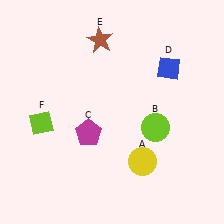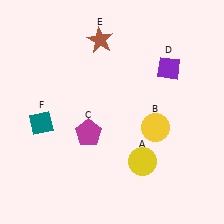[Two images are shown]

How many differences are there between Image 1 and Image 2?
There are 3 differences between the two images.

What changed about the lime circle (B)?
In Image 1, B is lime. In Image 2, it changed to yellow.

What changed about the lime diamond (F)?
In Image 1, F is lime. In Image 2, it changed to teal.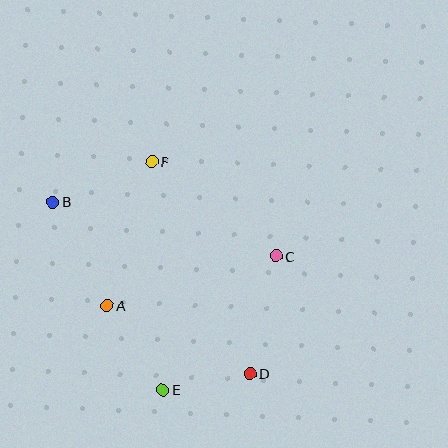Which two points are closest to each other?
Points D and E are closest to each other.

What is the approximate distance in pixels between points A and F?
The distance between A and F is approximately 150 pixels.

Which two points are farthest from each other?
Points B and D are farthest from each other.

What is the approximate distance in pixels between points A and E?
The distance between A and E is approximately 101 pixels.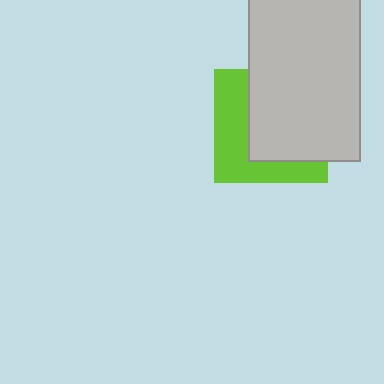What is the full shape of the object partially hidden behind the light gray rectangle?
The partially hidden object is a lime square.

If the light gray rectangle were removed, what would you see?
You would see the complete lime square.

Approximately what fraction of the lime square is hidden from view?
Roughly 57% of the lime square is hidden behind the light gray rectangle.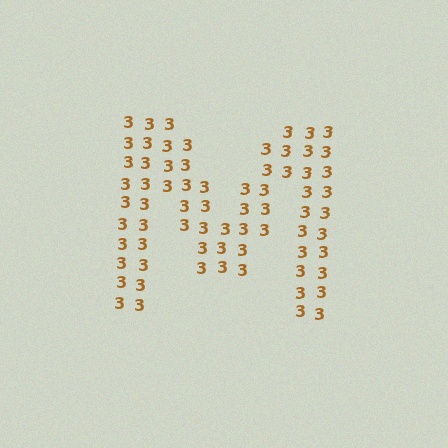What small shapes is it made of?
It is made of small digit 3's.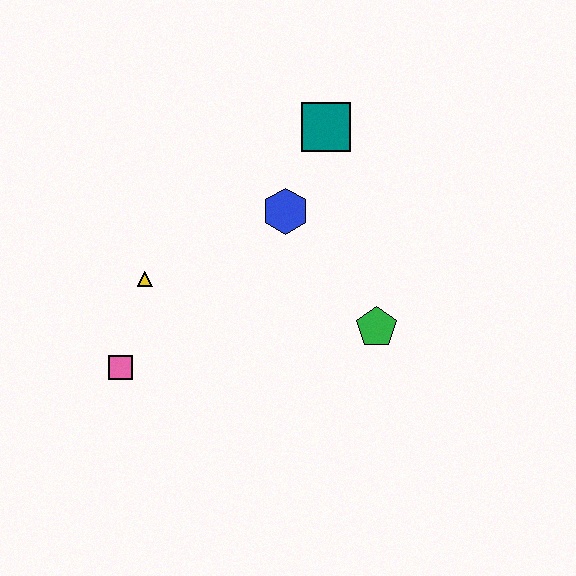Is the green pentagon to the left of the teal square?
No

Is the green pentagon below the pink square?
No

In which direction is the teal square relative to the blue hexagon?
The teal square is above the blue hexagon.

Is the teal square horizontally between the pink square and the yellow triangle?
No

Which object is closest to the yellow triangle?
The pink square is closest to the yellow triangle.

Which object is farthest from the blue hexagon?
The pink square is farthest from the blue hexagon.